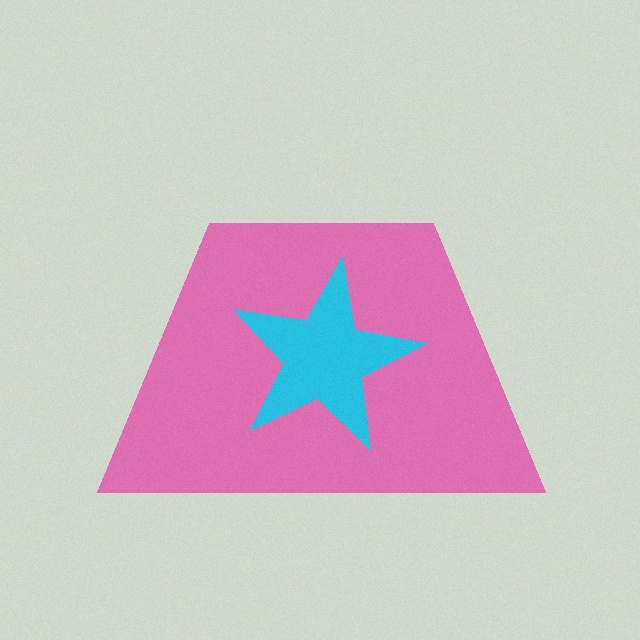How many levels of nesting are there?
2.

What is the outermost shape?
The pink trapezoid.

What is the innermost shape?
The cyan star.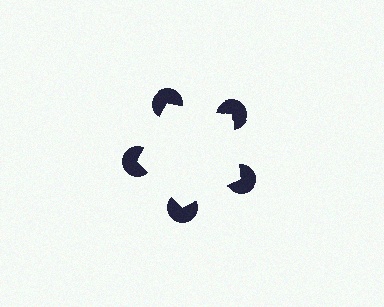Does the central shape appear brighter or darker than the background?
It typically appears slightly brighter than the background, even though no actual brightness change is drawn.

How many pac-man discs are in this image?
There are 5 — one at each vertex of the illusory pentagon.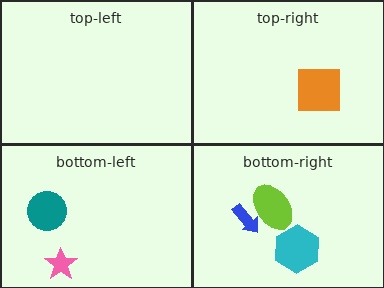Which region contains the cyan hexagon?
The bottom-right region.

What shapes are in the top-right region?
The orange square.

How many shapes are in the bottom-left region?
2.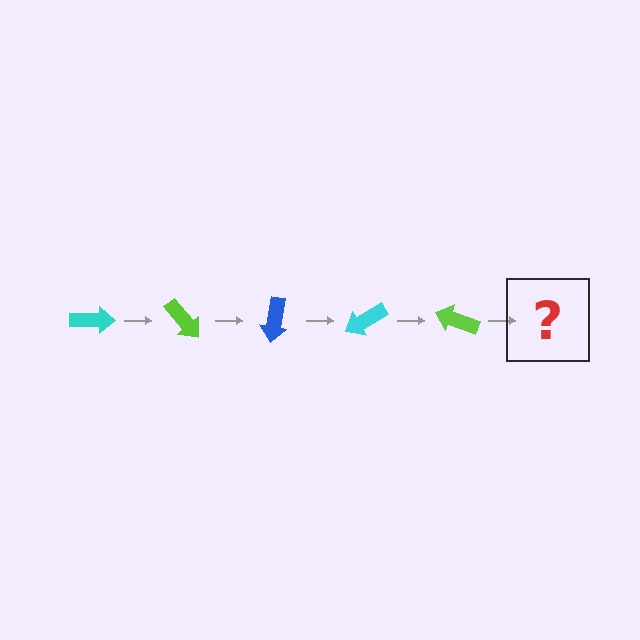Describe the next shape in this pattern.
It should be a blue arrow, rotated 250 degrees from the start.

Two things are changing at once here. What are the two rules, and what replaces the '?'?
The two rules are that it rotates 50 degrees each step and the color cycles through cyan, lime, and blue. The '?' should be a blue arrow, rotated 250 degrees from the start.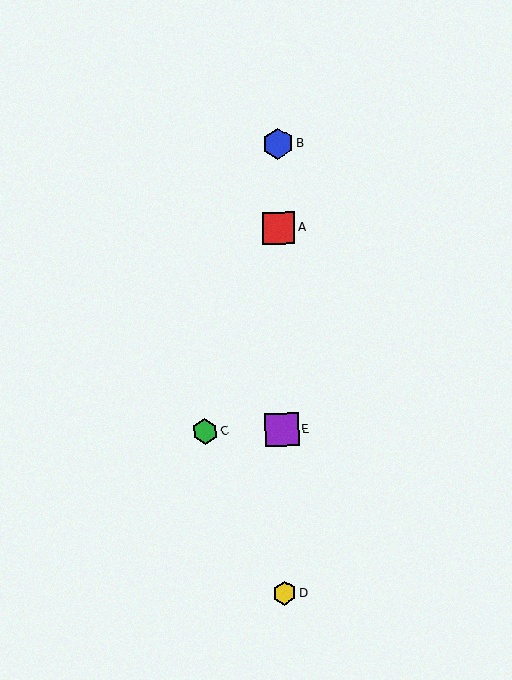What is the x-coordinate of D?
Object D is at x≈285.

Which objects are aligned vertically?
Objects A, B, D, E are aligned vertically.